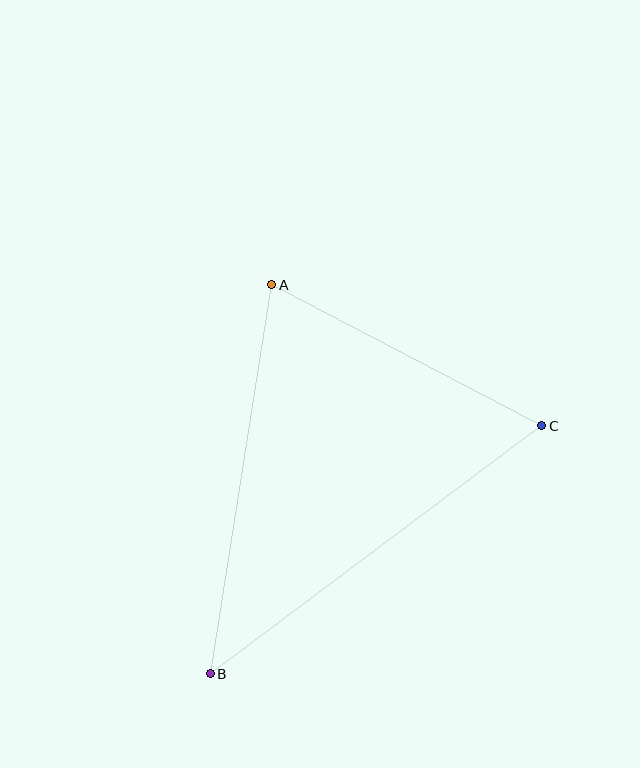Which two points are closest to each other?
Points A and C are closest to each other.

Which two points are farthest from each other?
Points B and C are farthest from each other.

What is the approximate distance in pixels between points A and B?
The distance between A and B is approximately 394 pixels.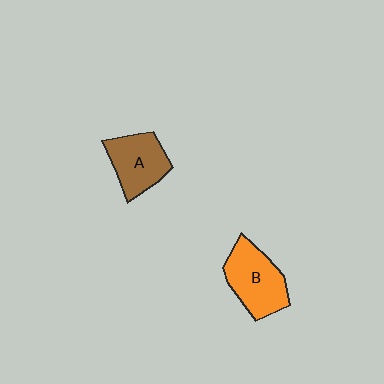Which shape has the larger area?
Shape B (orange).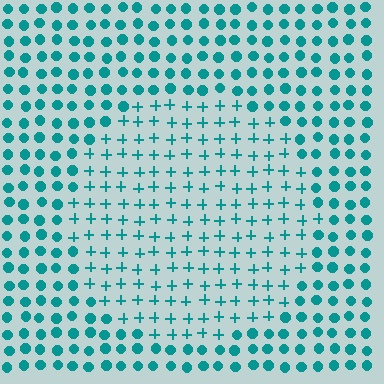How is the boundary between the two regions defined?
The boundary is defined by a change in element shape: plus signs inside vs. circles outside. All elements share the same color and spacing.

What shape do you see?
I see a circle.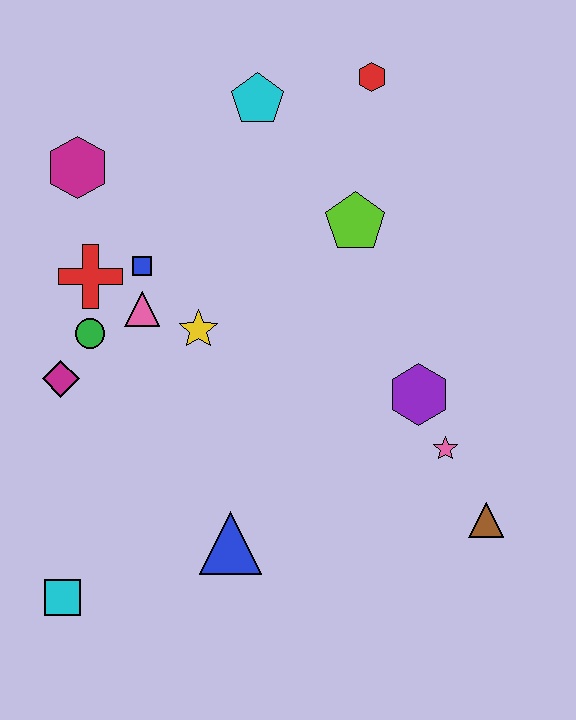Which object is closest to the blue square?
The pink triangle is closest to the blue square.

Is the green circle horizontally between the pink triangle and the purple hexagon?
No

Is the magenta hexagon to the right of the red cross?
No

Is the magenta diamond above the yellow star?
No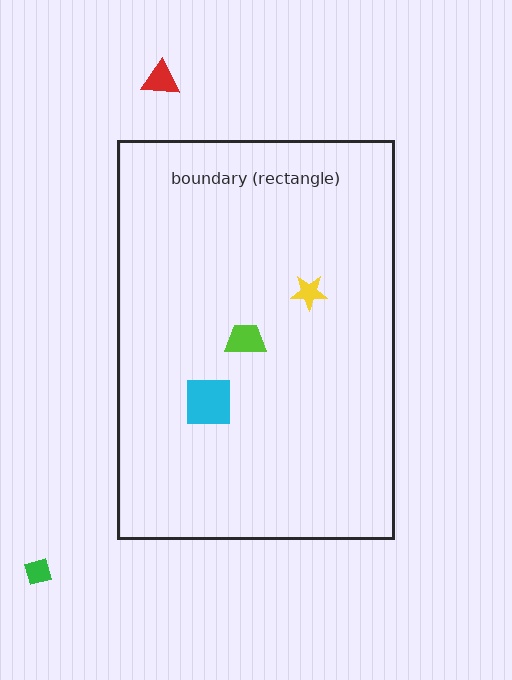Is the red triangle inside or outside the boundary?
Outside.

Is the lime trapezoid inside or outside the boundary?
Inside.